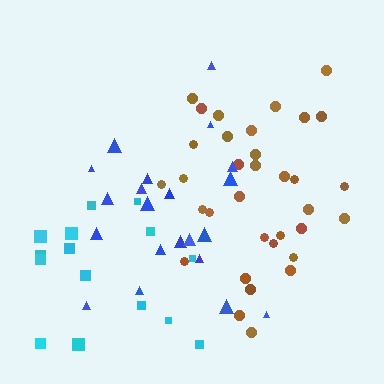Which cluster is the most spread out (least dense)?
Blue.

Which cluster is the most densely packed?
Brown.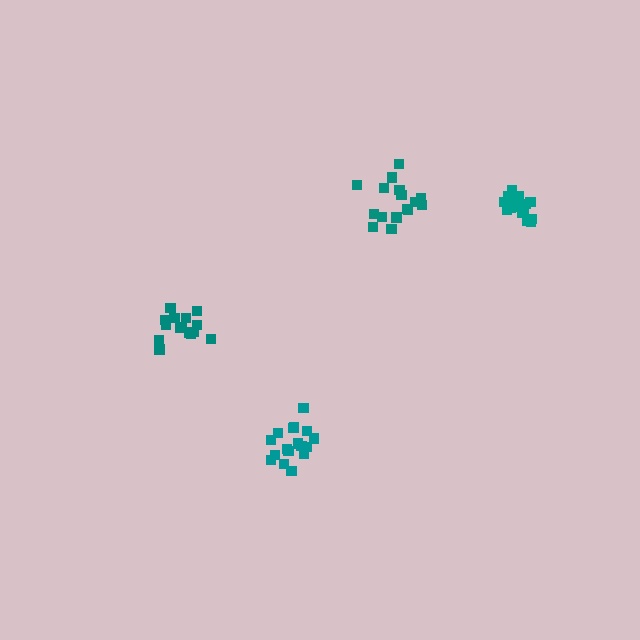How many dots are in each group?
Group 1: 17 dots, Group 2: 16 dots, Group 3: 17 dots, Group 4: 16 dots (66 total).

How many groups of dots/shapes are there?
There are 4 groups.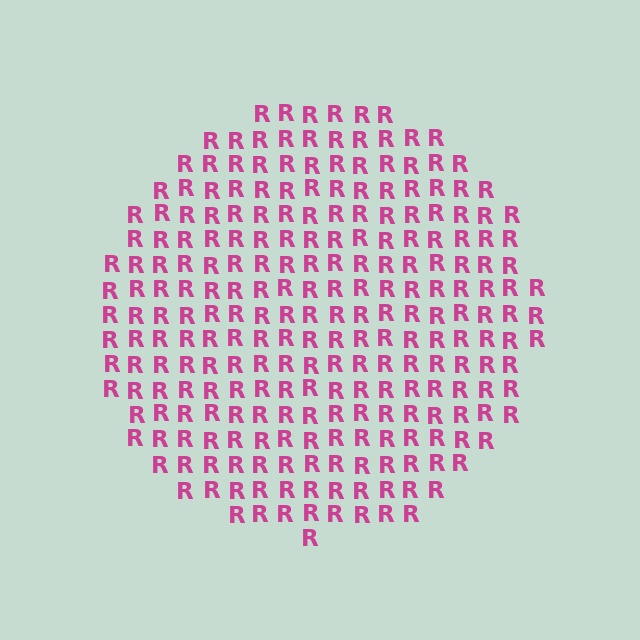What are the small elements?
The small elements are letter R's.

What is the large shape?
The large shape is a circle.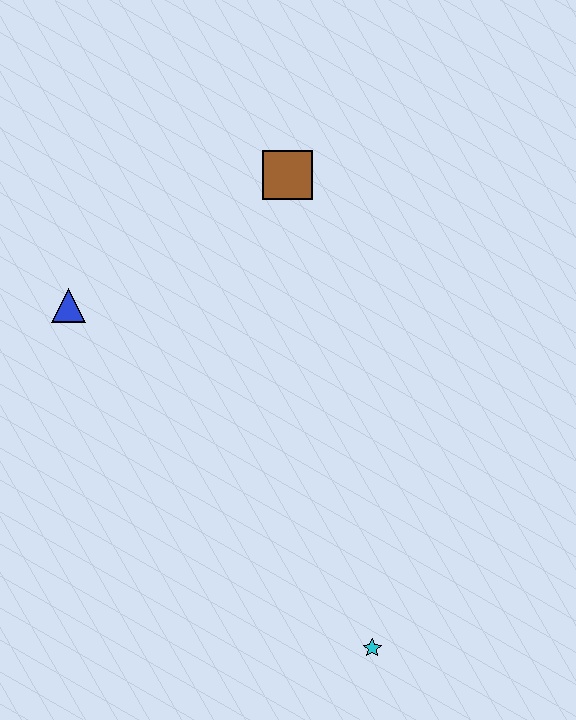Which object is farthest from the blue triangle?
The cyan star is farthest from the blue triangle.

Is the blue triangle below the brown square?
Yes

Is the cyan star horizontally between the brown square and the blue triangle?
No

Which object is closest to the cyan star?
The blue triangle is closest to the cyan star.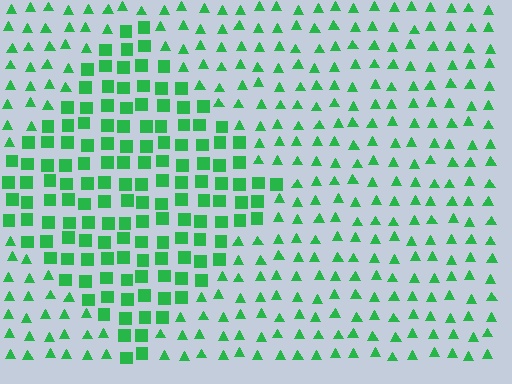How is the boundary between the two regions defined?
The boundary is defined by a change in element shape: squares inside vs. triangles outside. All elements share the same color and spacing.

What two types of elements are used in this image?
The image uses squares inside the diamond region and triangles outside it.